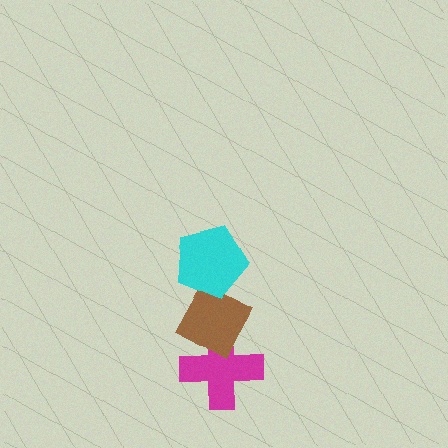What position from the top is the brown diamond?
The brown diamond is 2nd from the top.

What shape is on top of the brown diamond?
The cyan pentagon is on top of the brown diamond.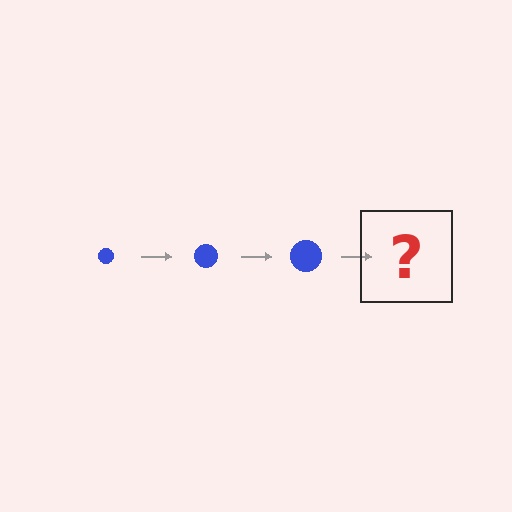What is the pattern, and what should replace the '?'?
The pattern is that the circle gets progressively larger each step. The '?' should be a blue circle, larger than the previous one.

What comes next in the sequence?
The next element should be a blue circle, larger than the previous one.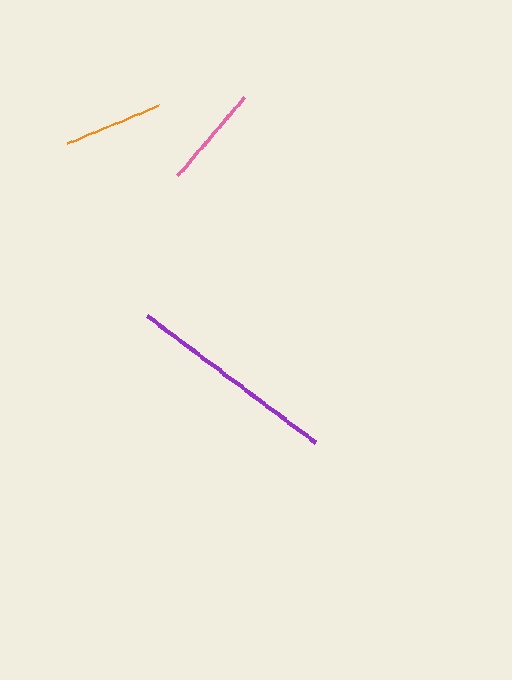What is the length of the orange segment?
The orange segment is approximately 99 pixels long.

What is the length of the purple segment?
The purple segment is approximately 210 pixels long.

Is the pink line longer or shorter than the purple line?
The purple line is longer than the pink line.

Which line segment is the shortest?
The orange line is the shortest at approximately 99 pixels.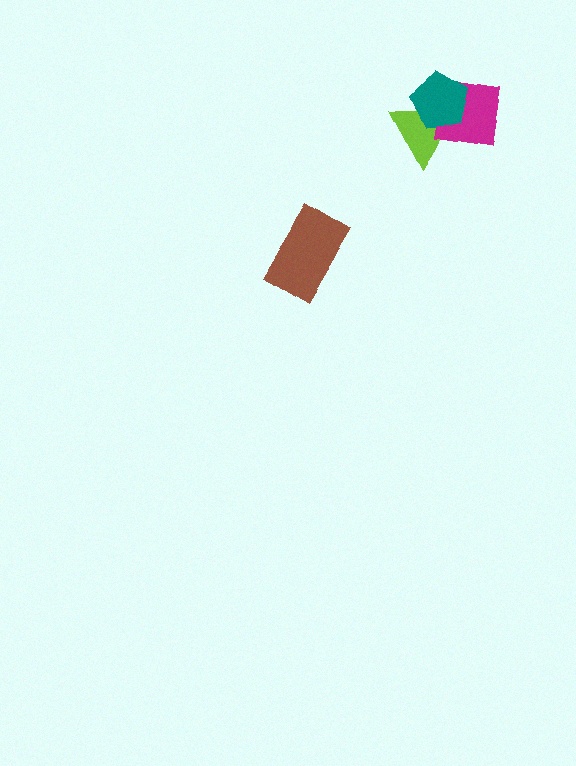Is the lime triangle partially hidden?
Yes, it is partially covered by another shape.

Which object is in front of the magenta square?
The teal pentagon is in front of the magenta square.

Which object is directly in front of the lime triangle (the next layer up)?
The magenta square is directly in front of the lime triangle.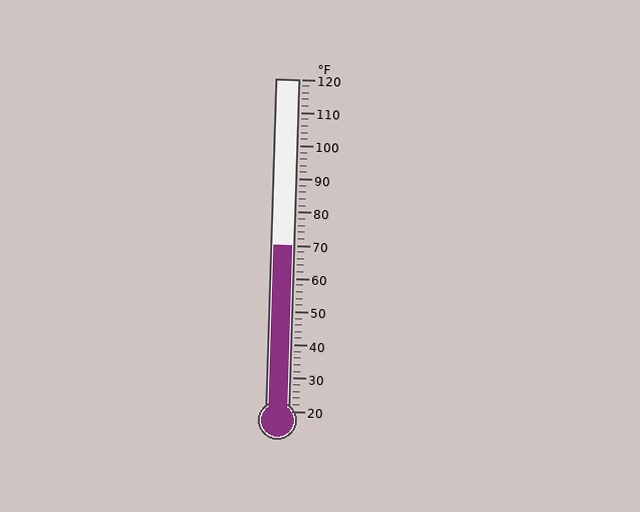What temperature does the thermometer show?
The thermometer shows approximately 70°F.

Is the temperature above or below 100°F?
The temperature is below 100°F.